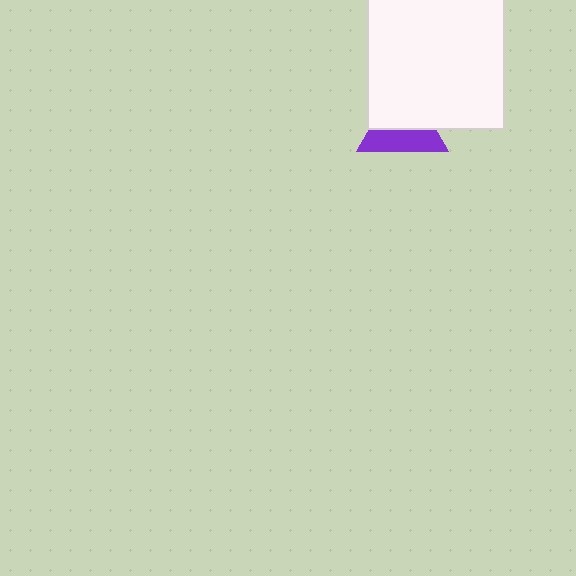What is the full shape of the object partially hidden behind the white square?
The partially hidden object is a purple triangle.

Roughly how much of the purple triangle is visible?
About half of it is visible (roughly 48%).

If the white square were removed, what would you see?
You would see the complete purple triangle.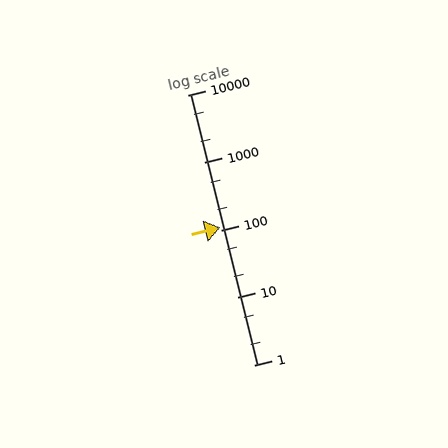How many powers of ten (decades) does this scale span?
The scale spans 4 decades, from 1 to 10000.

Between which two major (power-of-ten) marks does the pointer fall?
The pointer is between 100 and 1000.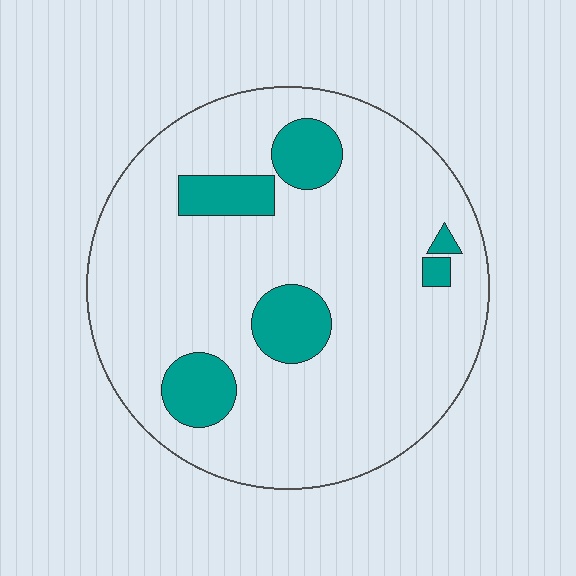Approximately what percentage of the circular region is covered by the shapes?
Approximately 15%.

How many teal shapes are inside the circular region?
6.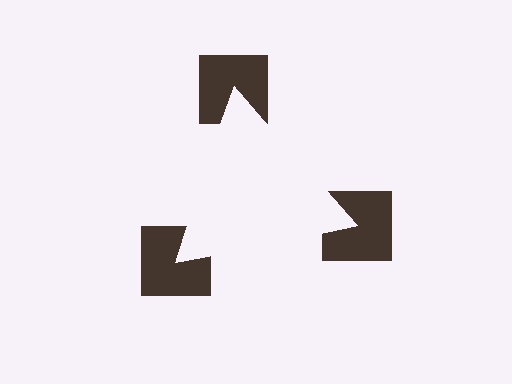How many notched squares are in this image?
There are 3 — one at each vertex of the illusory triangle.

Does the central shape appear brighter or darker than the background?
It typically appears slightly brighter than the background, even though no actual brightness change is drawn.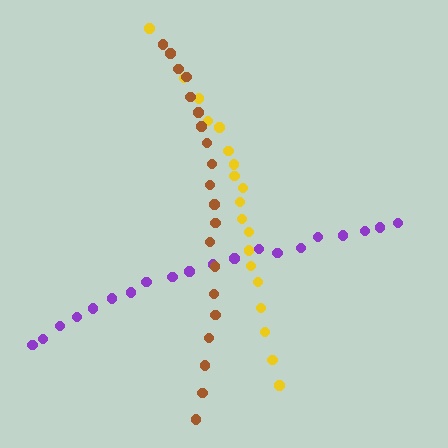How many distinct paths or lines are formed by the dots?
There are 3 distinct paths.